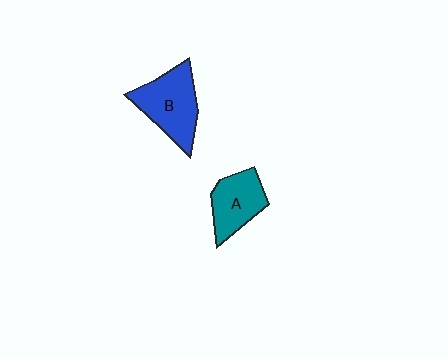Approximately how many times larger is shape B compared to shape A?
Approximately 1.3 times.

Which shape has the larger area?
Shape B (blue).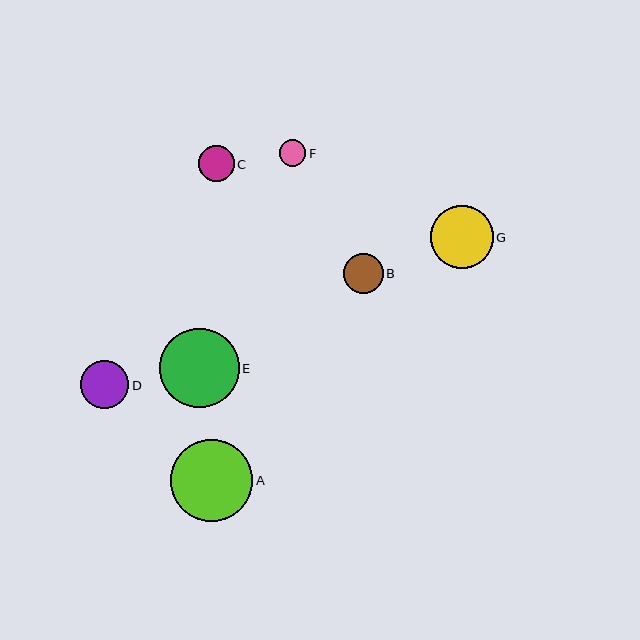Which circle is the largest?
Circle A is the largest with a size of approximately 82 pixels.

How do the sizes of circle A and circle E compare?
Circle A and circle E are approximately the same size.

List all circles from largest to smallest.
From largest to smallest: A, E, G, D, B, C, F.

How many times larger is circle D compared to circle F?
Circle D is approximately 1.8 times the size of circle F.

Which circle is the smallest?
Circle F is the smallest with a size of approximately 27 pixels.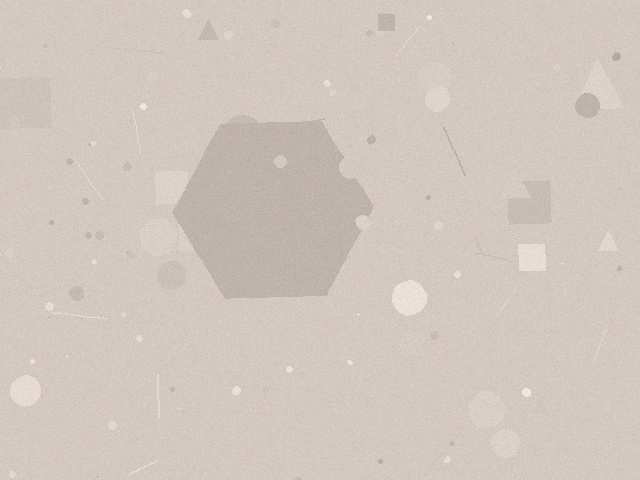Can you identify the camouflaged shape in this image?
The camouflaged shape is a hexagon.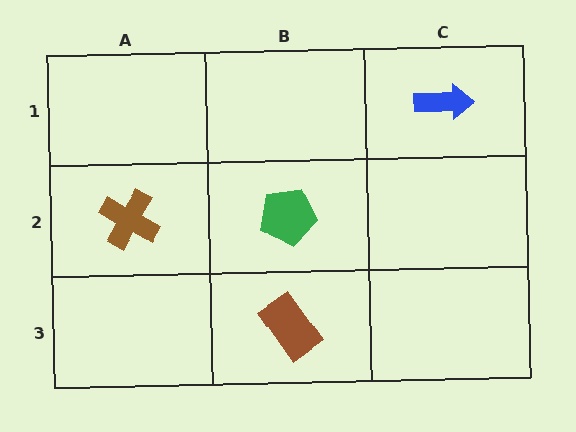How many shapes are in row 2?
2 shapes.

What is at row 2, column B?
A green pentagon.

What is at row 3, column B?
A brown rectangle.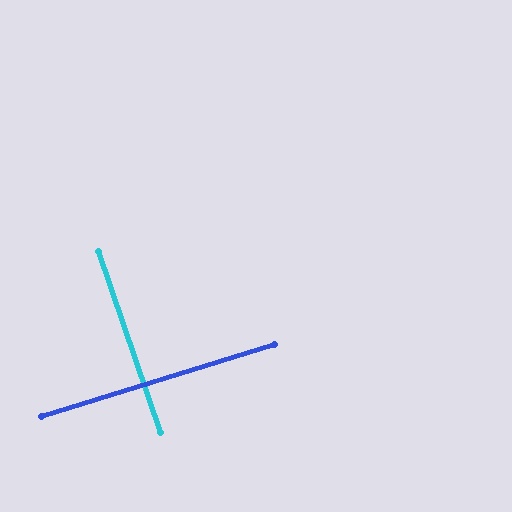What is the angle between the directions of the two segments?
Approximately 88 degrees.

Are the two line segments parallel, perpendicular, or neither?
Perpendicular — they meet at approximately 88°.